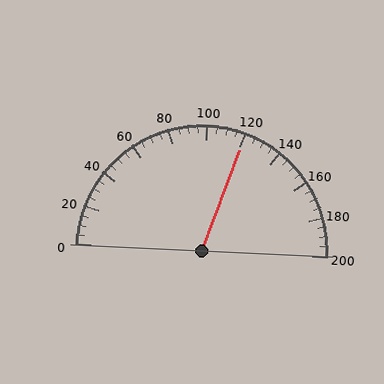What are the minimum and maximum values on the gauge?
The gauge ranges from 0 to 200.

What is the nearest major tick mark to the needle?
The nearest major tick mark is 120.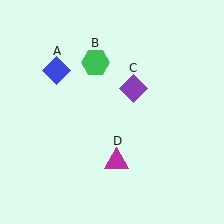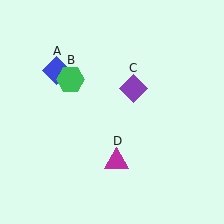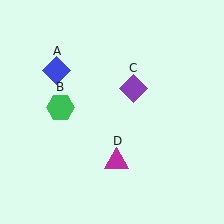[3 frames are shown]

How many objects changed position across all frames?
1 object changed position: green hexagon (object B).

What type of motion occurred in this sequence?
The green hexagon (object B) rotated counterclockwise around the center of the scene.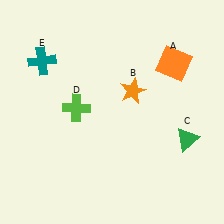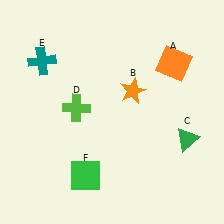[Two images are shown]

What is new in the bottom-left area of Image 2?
A green square (F) was added in the bottom-left area of Image 2.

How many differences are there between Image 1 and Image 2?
There is 1 difference between the two images.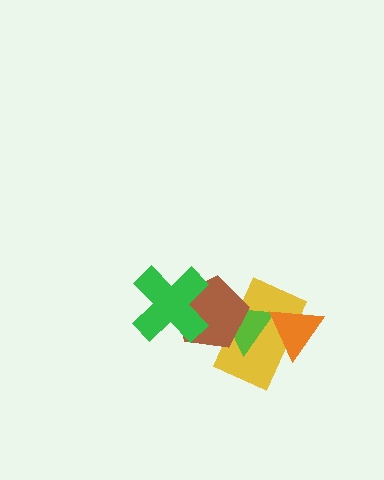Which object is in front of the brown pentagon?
The green cross is in front of the brown pentagon.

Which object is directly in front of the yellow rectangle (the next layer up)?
The lime triangle is directly in front of the yellow rectangle.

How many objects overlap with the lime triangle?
3 objects overlap with the lime triangle.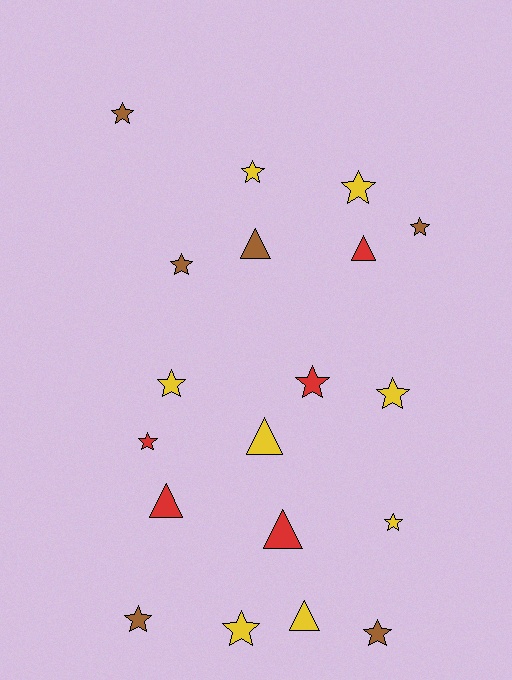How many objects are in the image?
There are 19 objects.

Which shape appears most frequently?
Star, with 13 objects.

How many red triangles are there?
There are 3 red triangles.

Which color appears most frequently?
Yellow, with 8 objects.